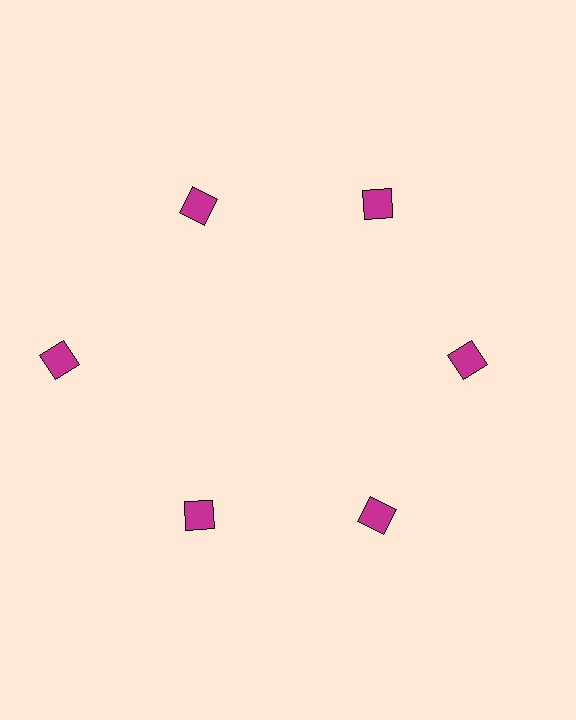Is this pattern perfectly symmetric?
No. The 6 magenta squares are arranged in a ring, but one element near the 9 o'clock position is pushed outward from the center, breaking the 6-fold rotational symmetry.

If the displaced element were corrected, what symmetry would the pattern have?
It would have 6-fold rotational symmetry — the pattern would map onto itself every 60 degrees.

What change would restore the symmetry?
The symmetry would be restored by moving it inward, back onto the ring so that all 6 squares sit at equal angles and equal distance from the center.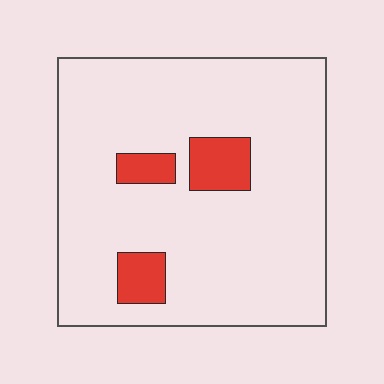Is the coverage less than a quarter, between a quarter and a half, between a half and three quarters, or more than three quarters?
Less than a quarter.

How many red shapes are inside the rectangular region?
3.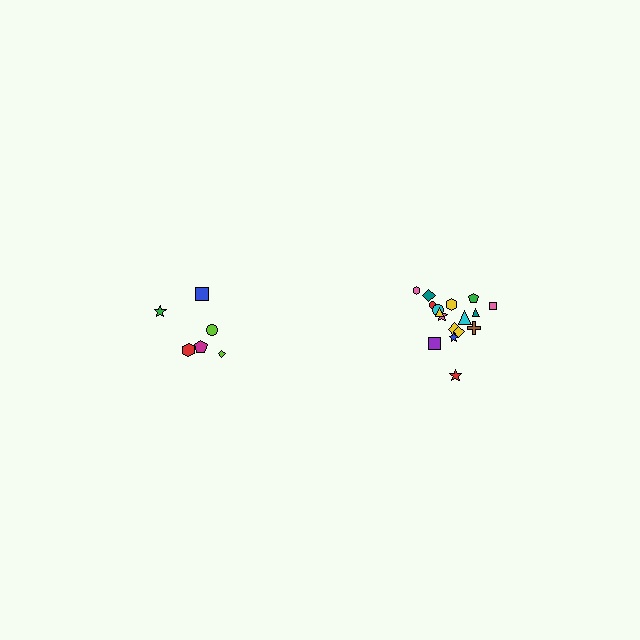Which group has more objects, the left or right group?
The right group.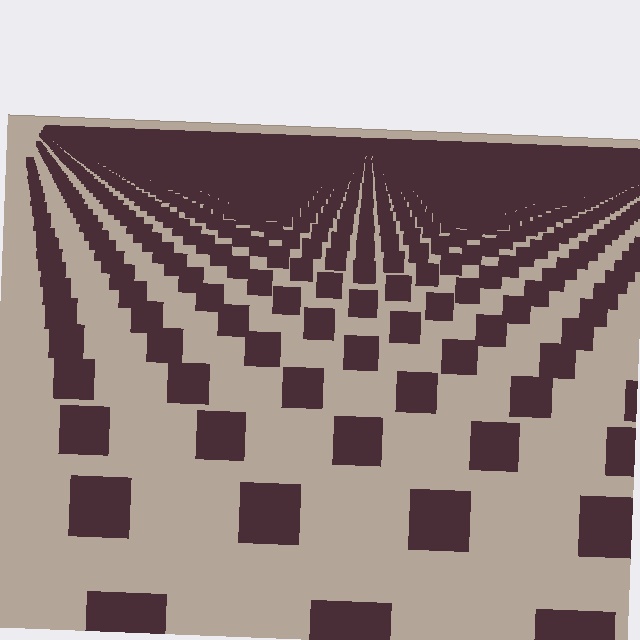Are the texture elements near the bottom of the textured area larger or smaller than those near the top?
Larger. Near the bottom, elements are closer to the viewer and appear at a bigger on-screen size.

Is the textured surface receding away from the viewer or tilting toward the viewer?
The surface is receding away from the viewer. Texture elements get smaller and denser toward the top.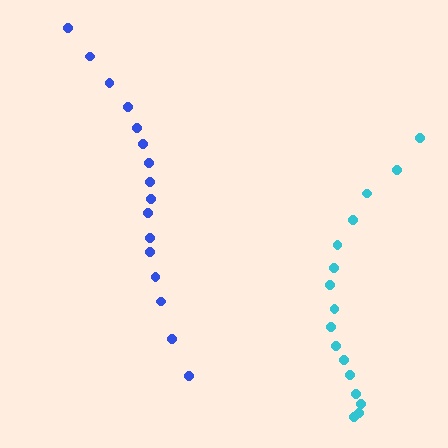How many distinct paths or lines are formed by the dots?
There are 2 distinct paths.